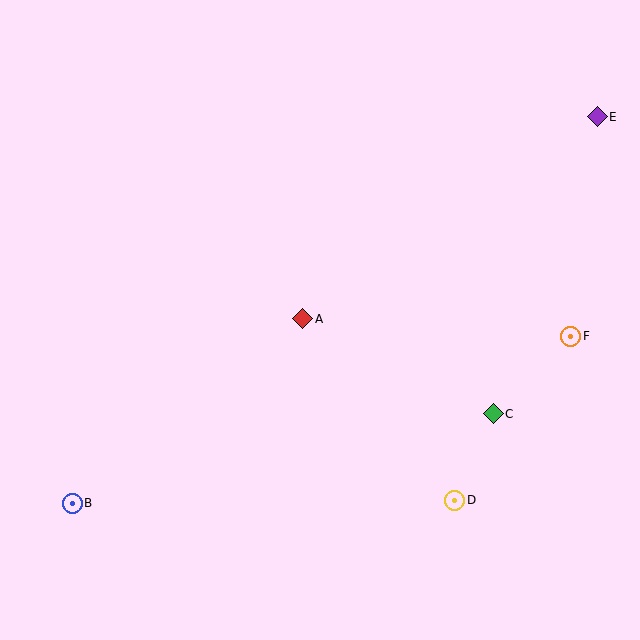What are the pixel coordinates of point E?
Point E is at (597, 117).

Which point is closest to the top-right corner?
Point E is closest to the top-right corner.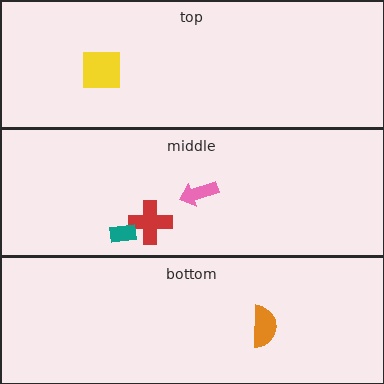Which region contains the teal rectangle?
The middle region.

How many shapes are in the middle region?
3.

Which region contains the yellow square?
The top region.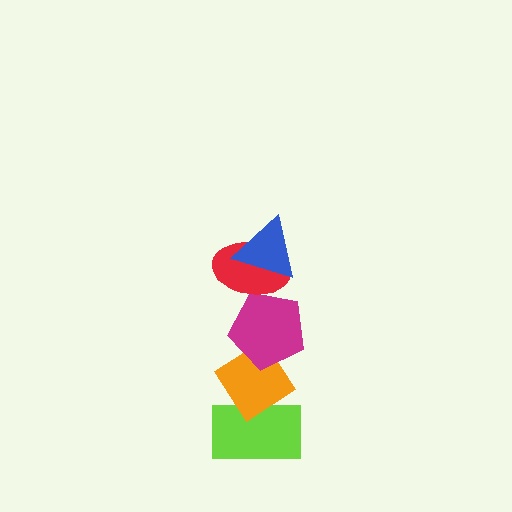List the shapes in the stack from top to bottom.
From top to bottom: the blue triangle, the red ellipse, the magenta pentagon, the orange diamond, the lime rectangle.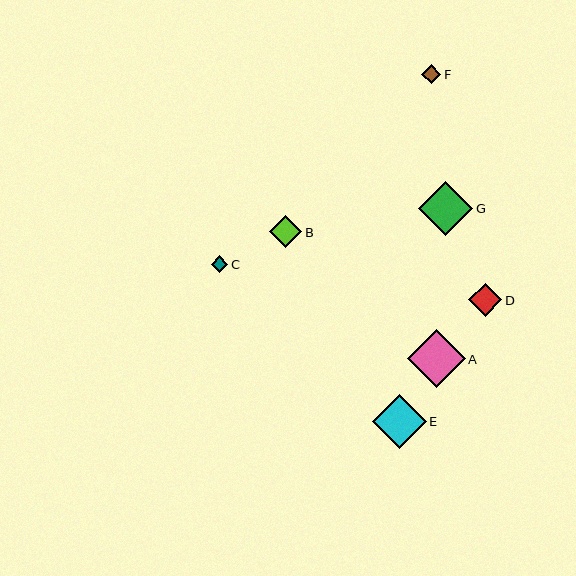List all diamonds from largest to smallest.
From largest to smallest: A, G, E, D, B, F, C.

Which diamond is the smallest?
Diamond C is the smallest with a size of approximately 17 pixels.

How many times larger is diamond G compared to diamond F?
Diamond G is approximately 2.9 times the size of diamond F.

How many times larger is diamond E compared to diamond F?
Diamond E is approximately 2.8 times the size of diamond F.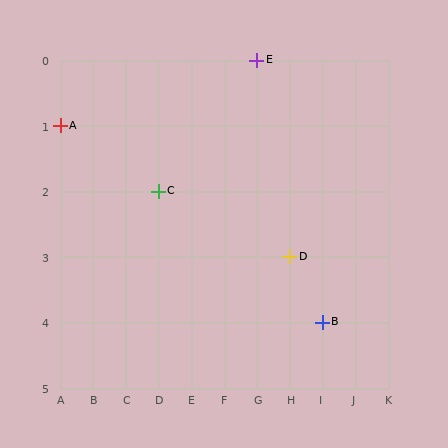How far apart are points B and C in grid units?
Points B and C are 5 columns and 2 rows apart (about 5.4 grid units diagonally).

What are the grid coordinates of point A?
Point A is at grid coordinates (A, 1).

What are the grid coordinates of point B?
Point B is at grid coordinates (I, 4).